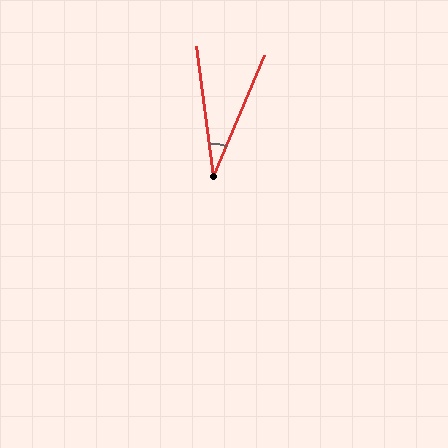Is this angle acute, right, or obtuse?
It is acute.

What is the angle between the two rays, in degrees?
Approximately 31 degrees.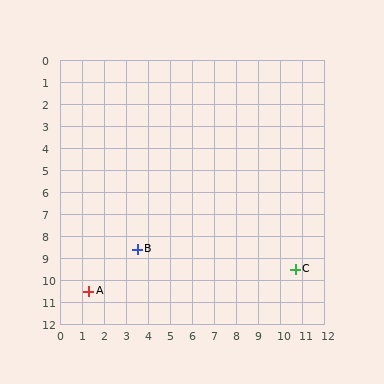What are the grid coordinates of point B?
Point B is at approximately (3.5, 8.6).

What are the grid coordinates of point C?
Point C is at approximately (10.7, 9.5).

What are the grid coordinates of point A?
Point A is at approximately (1.3, 10.5).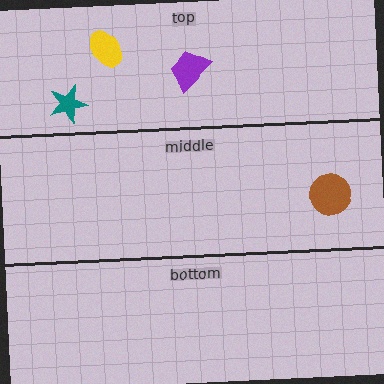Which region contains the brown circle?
The middle region.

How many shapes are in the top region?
3.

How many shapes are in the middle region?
1.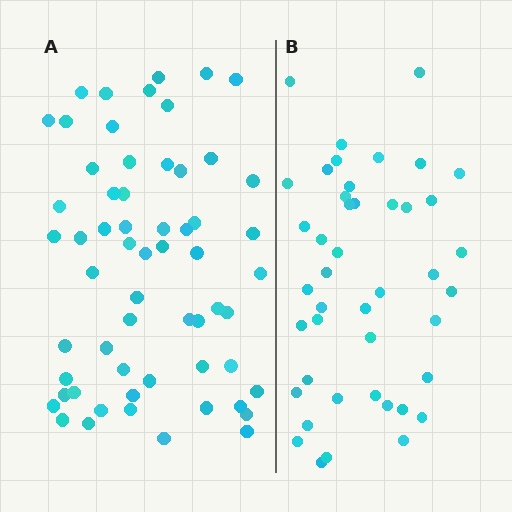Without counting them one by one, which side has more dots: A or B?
Region A (the left region) has more dots.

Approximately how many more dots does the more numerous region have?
Region A has approximately 15 more dots than region B.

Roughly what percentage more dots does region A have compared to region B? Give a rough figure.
About 35% more.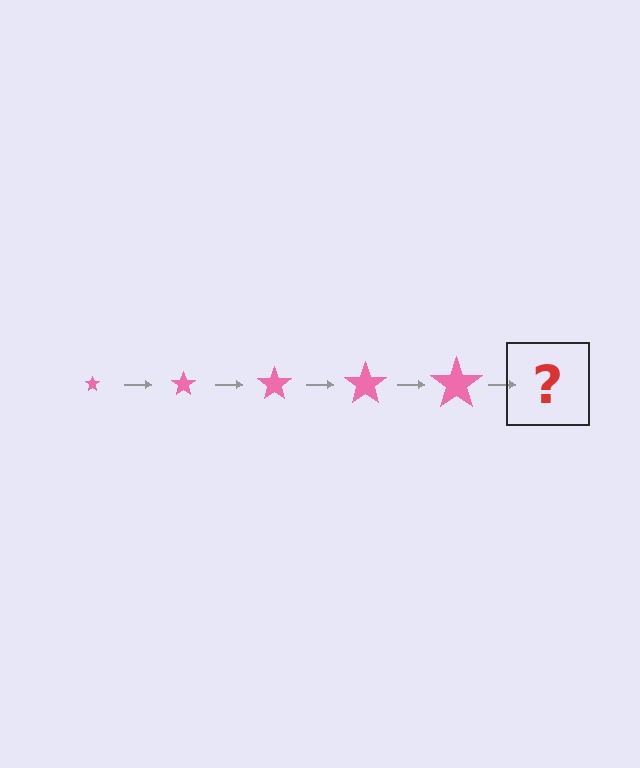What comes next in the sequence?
The next element should be a pink star, larger than the previous one.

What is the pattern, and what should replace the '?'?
The pattern is that the star gets progressively larger each step. The '?' should be a pink star, larger than the previous one.